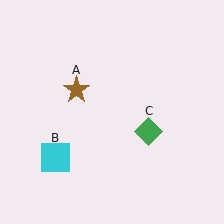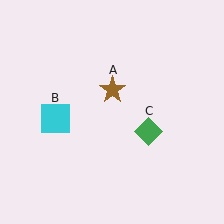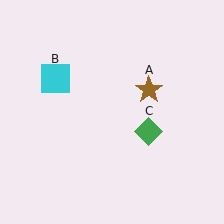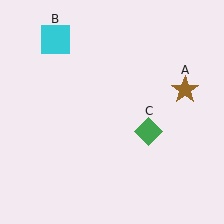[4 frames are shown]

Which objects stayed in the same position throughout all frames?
Green diamond (object C) remained stationary.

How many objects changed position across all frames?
2 objects changed position: brown star (object A), cyan square (object B).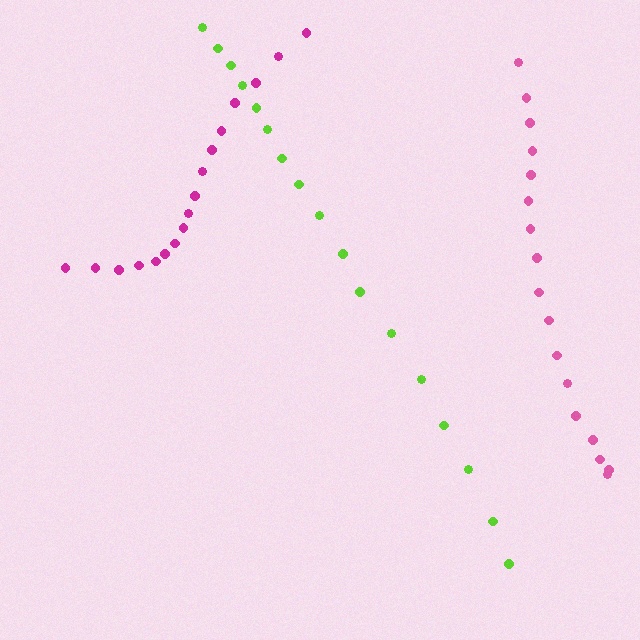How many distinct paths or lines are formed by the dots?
There are 3 distinct paths.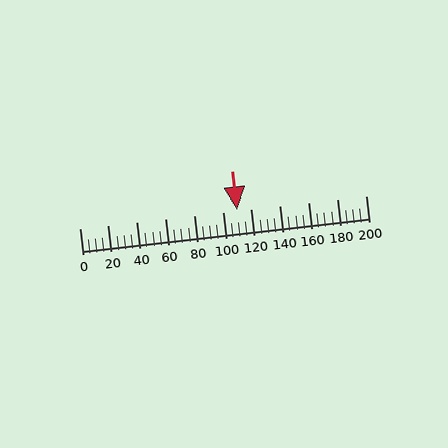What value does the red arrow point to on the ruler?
The red arrow points to approximately 110.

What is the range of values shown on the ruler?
The ruler shows values from 0 to 200.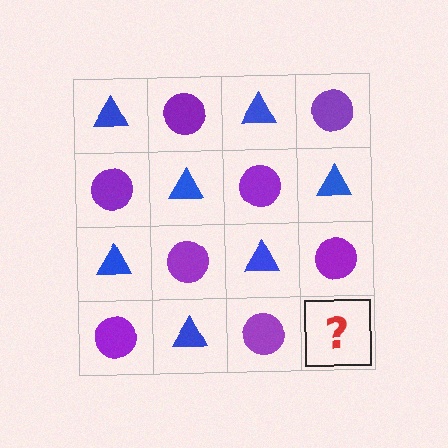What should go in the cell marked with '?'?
The missing cell should contain a blue triangle.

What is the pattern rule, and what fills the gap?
The rule is that it alternates blue triangle and purple circle in a checkerboard pattern. The gap should be filled with a blue triangle.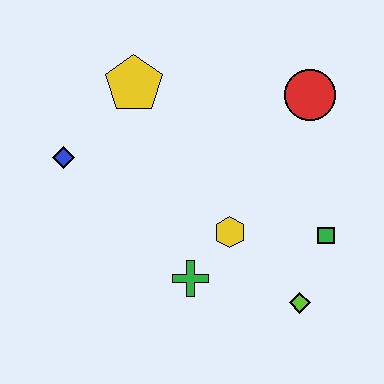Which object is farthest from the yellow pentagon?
The lime diamond is farthest from the yellow pentagon.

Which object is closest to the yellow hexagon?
The green cross is closest to the yellow hexagon.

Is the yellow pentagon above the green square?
Yes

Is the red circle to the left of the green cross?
No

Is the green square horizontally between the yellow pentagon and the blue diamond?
No